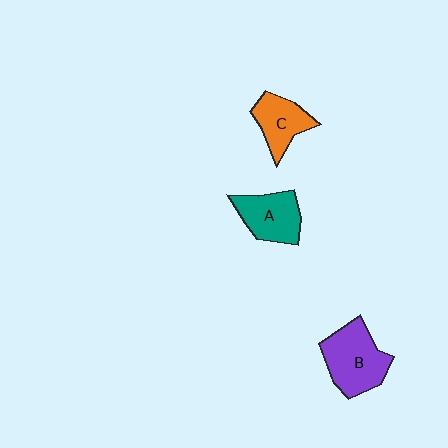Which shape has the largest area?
Shape B (purple).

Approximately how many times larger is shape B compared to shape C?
Approximately 1.5 times.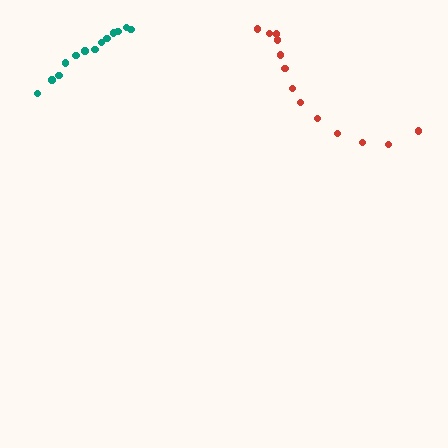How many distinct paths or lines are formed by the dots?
There are 2 distinct paths.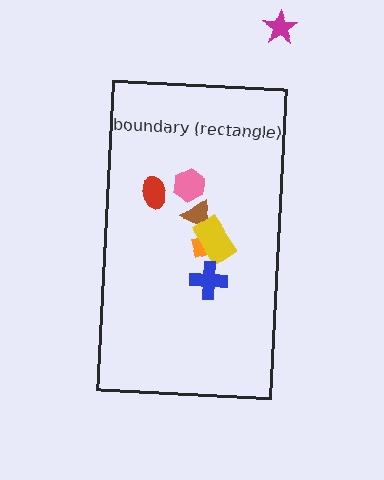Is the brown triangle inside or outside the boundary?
Inside.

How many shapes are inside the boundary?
6 inside, 1 outside.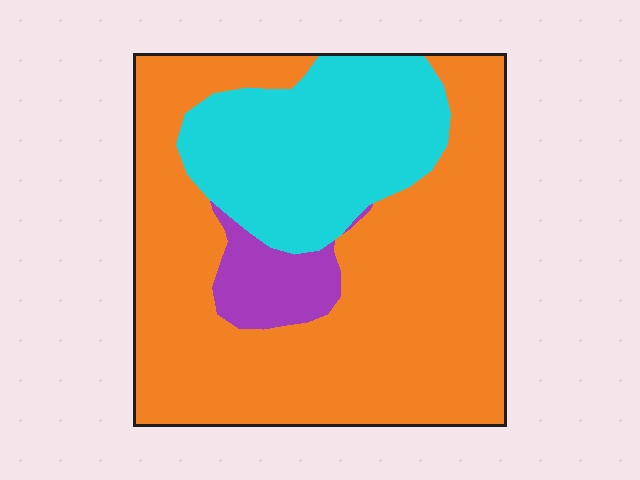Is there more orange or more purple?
Orange.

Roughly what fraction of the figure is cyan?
Cyan takes up between a quarter and a half of the figure.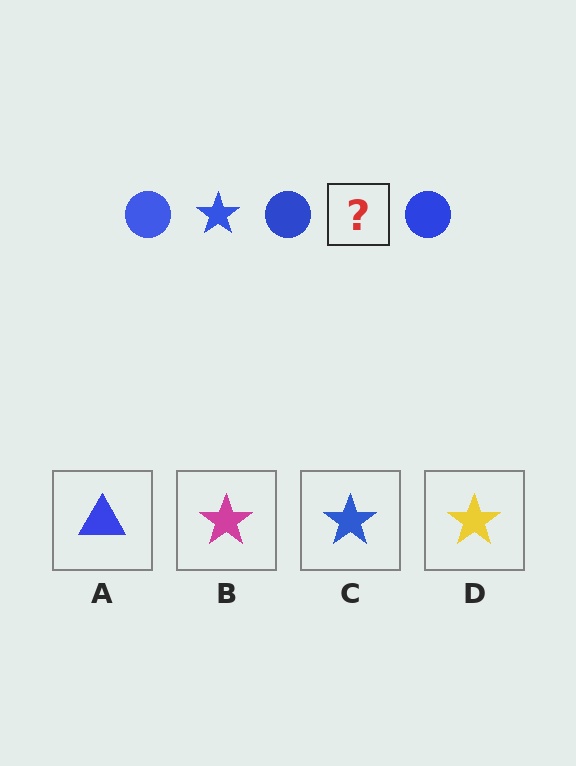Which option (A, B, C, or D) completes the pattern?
C.